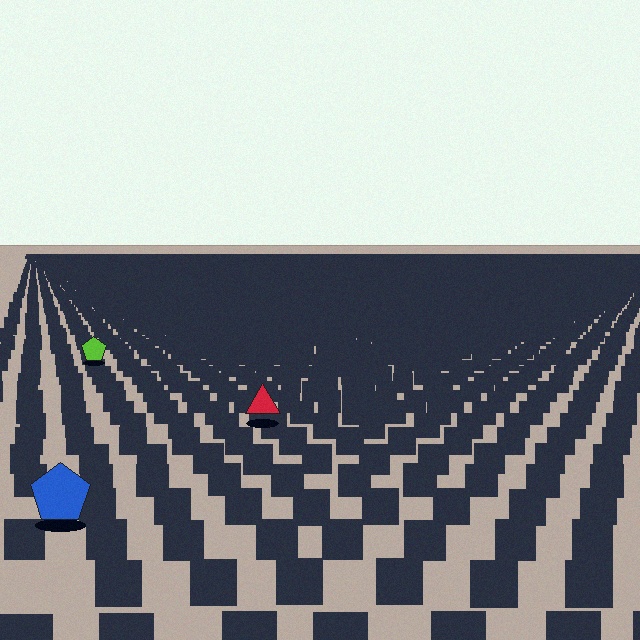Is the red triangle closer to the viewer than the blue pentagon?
No. The blue pentagon is closer — you can tell from the texture gradient: the ground texture is coarser near it.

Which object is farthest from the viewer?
The lime pentagon is farthest from the viewer. It appears smaller and the ground texture around it is denser.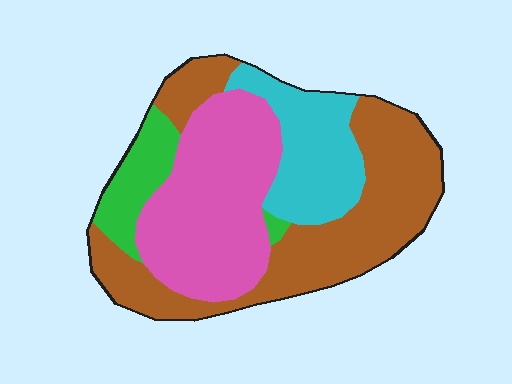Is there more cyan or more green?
Cyan.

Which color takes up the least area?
Green, at roughly 10%.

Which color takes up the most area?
Brown, at roughly 40%.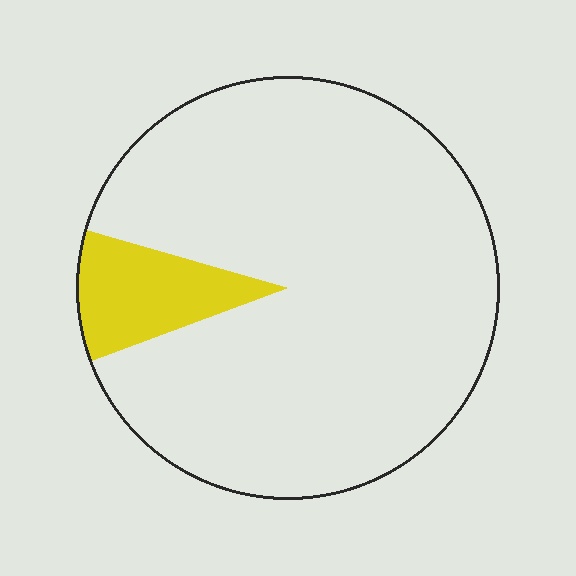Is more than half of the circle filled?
No.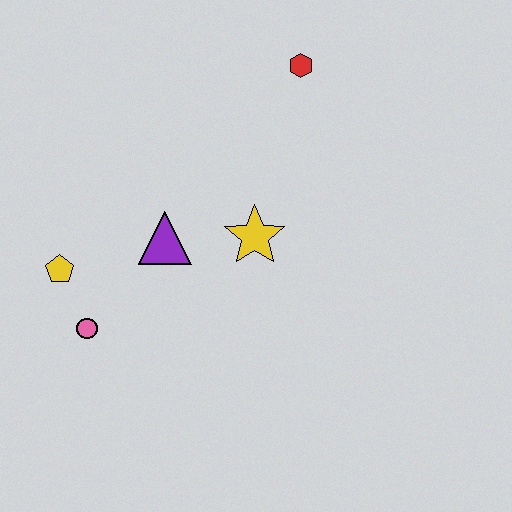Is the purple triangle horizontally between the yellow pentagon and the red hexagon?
Yes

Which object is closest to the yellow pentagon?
The pink circle is closest to the yellow pentagon.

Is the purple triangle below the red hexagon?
Yes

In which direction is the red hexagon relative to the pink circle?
The red hexagon is above the pink circle.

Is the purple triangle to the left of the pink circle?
No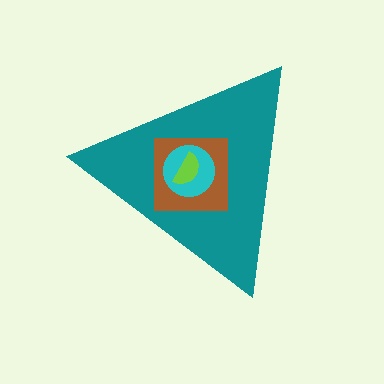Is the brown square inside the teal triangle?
Yes.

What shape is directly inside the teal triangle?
The brown square.